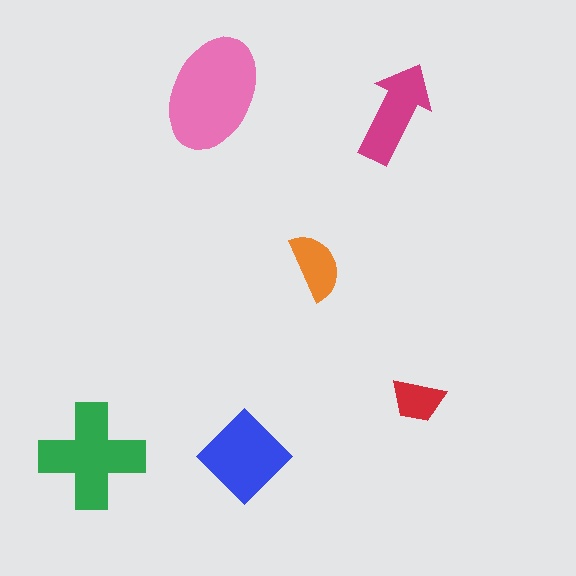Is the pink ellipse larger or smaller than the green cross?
Larger.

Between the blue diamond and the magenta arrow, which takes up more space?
The blue diamond.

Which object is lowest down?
The blue diamond is bottommost.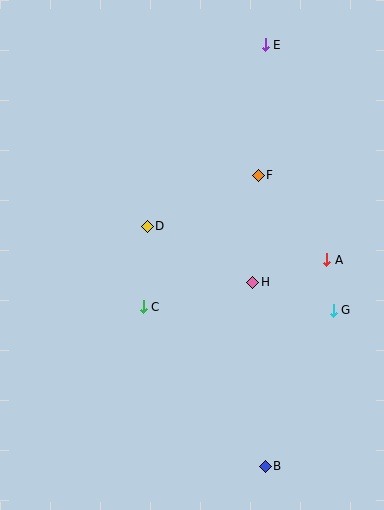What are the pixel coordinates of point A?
Point A is at (327, 260).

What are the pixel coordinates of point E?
Point E is at (265, 45).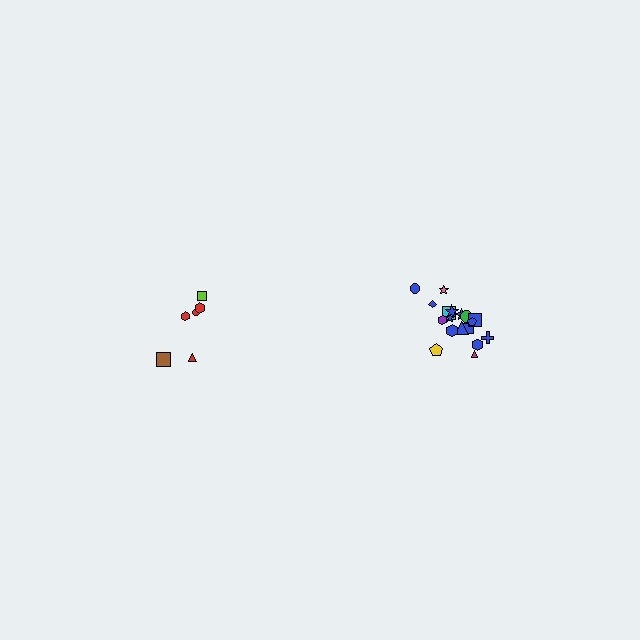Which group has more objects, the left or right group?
The right group.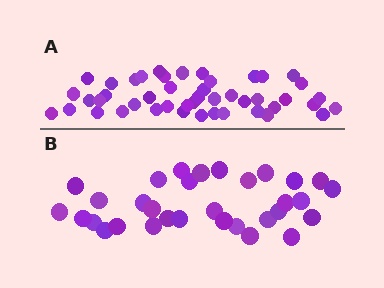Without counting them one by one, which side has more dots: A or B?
Region A (the top region) has more dots.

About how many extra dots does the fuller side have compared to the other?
Region A has approximately 15 more dots than region B.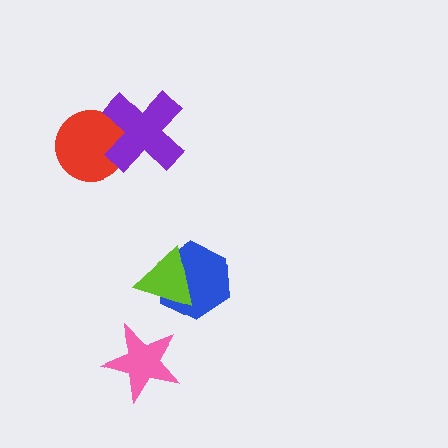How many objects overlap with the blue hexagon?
1 object overlaps with the blue hexagon.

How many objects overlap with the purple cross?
1 object overlaps with the purple cross.